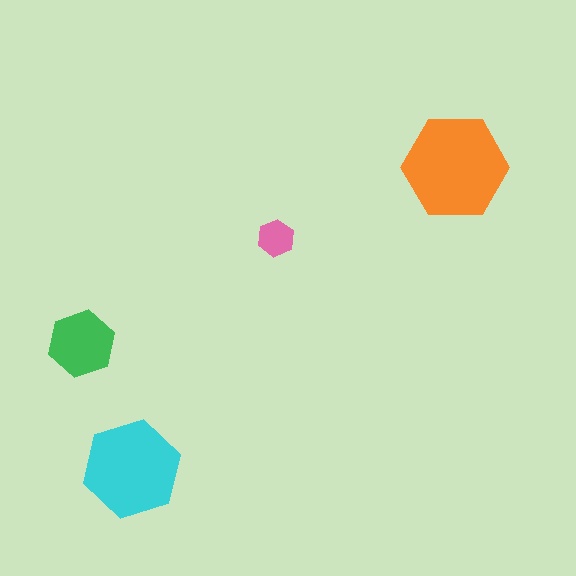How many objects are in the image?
There are 4 objects in the image.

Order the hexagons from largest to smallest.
the orange one, the cyan one, the green one, the pink one.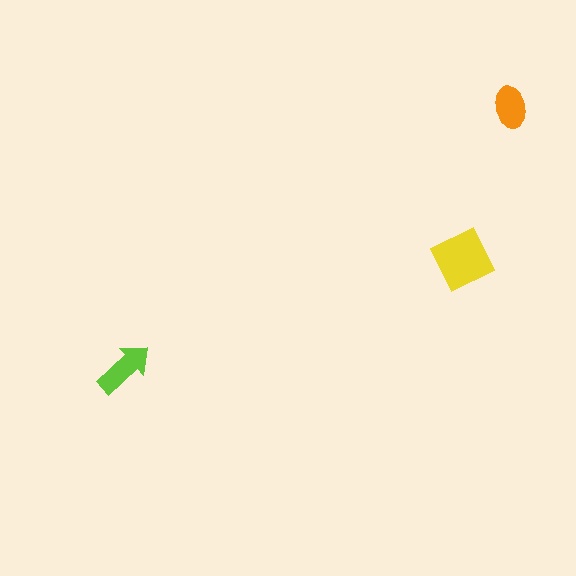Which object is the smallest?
The orange ellipse.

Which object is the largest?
The yellow diamond.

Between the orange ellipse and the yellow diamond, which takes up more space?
The yellow diamond.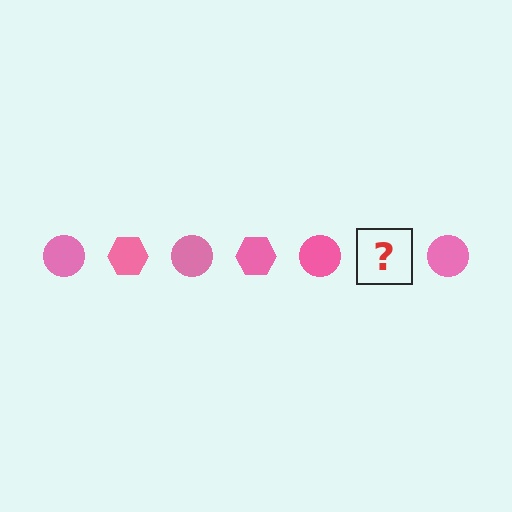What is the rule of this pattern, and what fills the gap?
The rule is that the pattern cycles through circle, hexagon shapes in pink. The gap should be filled with a pink hexagon.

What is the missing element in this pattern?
The missing element is a pink hexagon.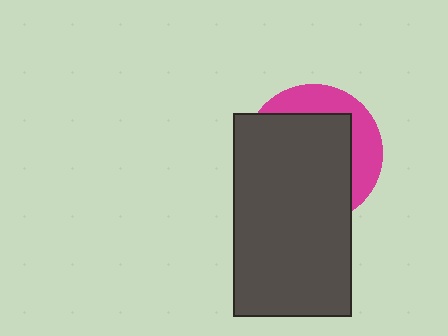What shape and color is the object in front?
The object in front is a dark gray rectangle.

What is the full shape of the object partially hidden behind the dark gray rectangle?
The partially hidden object is a magenta circle.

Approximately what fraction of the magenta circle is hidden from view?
Roughly 69% of the magenta circle is hidden behind the dark gray rectangle.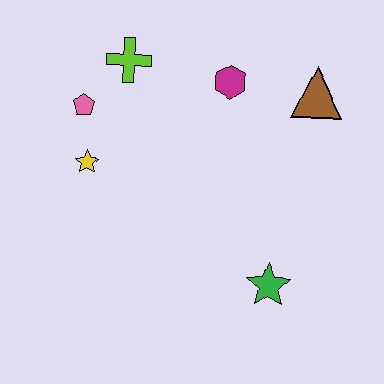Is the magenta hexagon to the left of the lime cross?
No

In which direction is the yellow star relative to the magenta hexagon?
The yellow star is to the left of the magenta hexagon.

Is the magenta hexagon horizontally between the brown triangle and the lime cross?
Yes